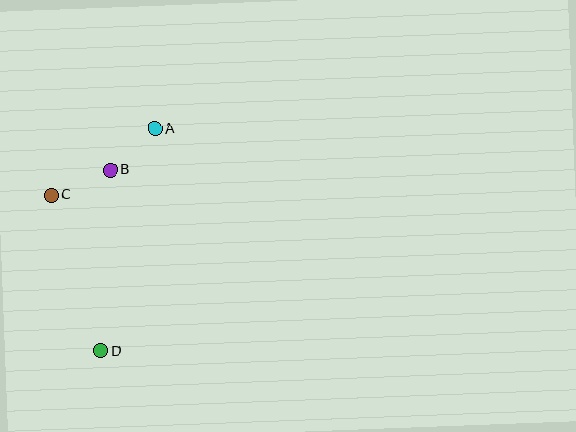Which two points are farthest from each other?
Points A and D are farthest from each other.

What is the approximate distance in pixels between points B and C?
The distance between B and C is approximately 64 pixels.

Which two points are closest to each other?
Points A and B are closest to each other.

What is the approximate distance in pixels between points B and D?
The distance between B and D is approximately 181 pixels.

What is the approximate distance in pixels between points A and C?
The distance between A and C is approximately 123 pixels.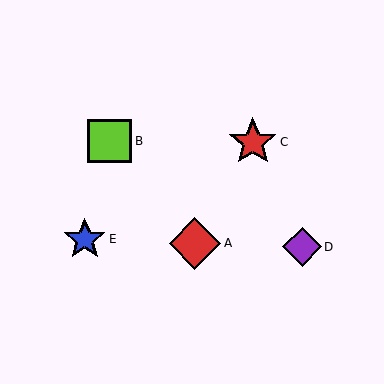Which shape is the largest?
The red diamond (labeled A) is the largest.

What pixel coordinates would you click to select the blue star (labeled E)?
Click at (85, 239) to select the blue star E.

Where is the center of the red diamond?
The center of the red diamond is at (195, 243).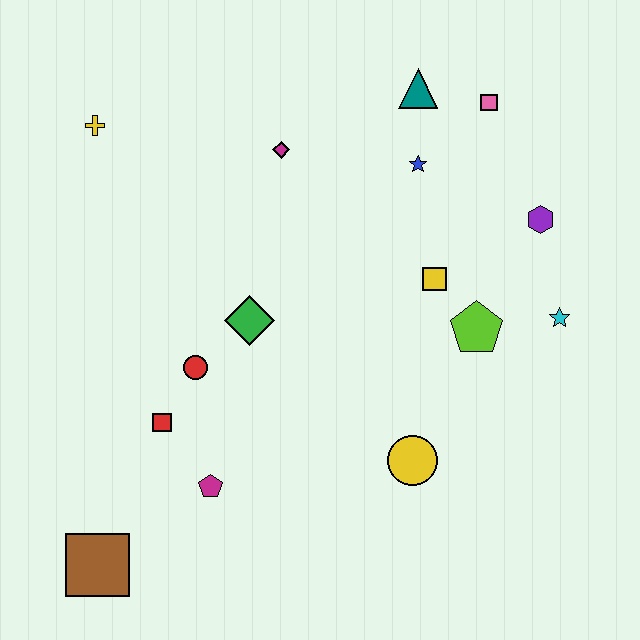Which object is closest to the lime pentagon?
The yellow square is closest to the lime pentagon.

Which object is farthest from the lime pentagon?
The brown square is farthest from the lime pentagon.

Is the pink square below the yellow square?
No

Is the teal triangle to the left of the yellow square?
Yes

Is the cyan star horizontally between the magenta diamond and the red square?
No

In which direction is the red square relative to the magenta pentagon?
The red square is above the magenta pentagon.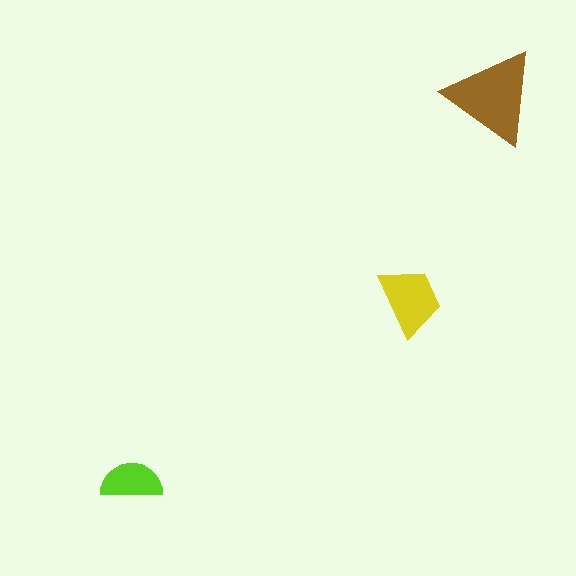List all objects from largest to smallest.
The brown triangle, the yellow trapezoid, the lime semicircle.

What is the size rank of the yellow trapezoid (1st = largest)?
2nd.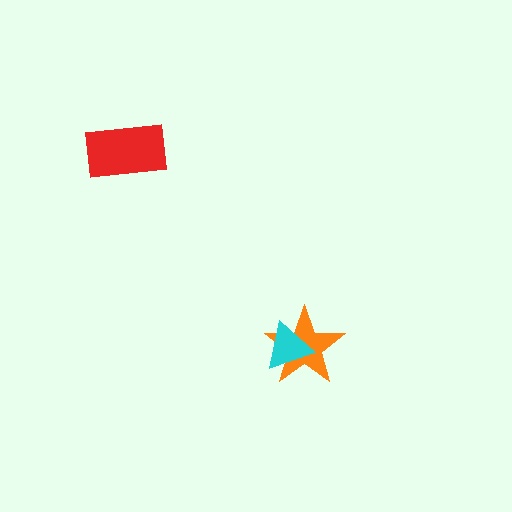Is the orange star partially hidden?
Yes, it is partially covered by another shape.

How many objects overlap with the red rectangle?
0 objects overlap with the red rectangle.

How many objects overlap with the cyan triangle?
1 object overlaps with the cyan triangle.